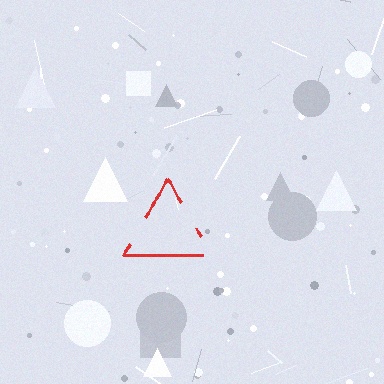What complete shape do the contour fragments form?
The contour fragments form a triangle.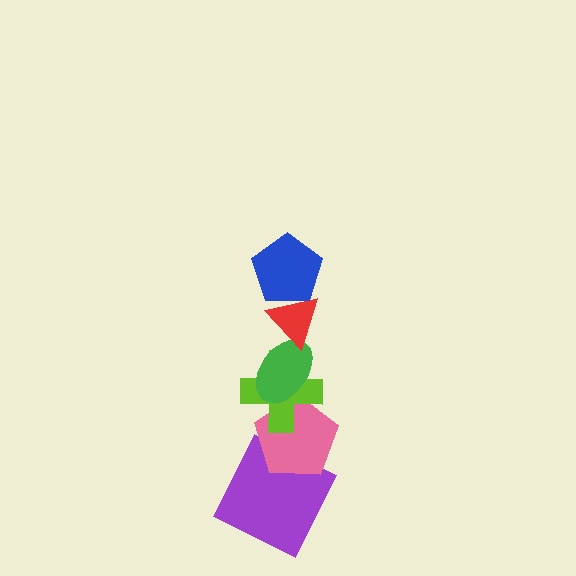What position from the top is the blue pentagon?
The blue pentagon is 1st from the top.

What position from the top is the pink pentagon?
The pink pentagon is 5th from the top.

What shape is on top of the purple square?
The pink pentagon is on top of the purple square.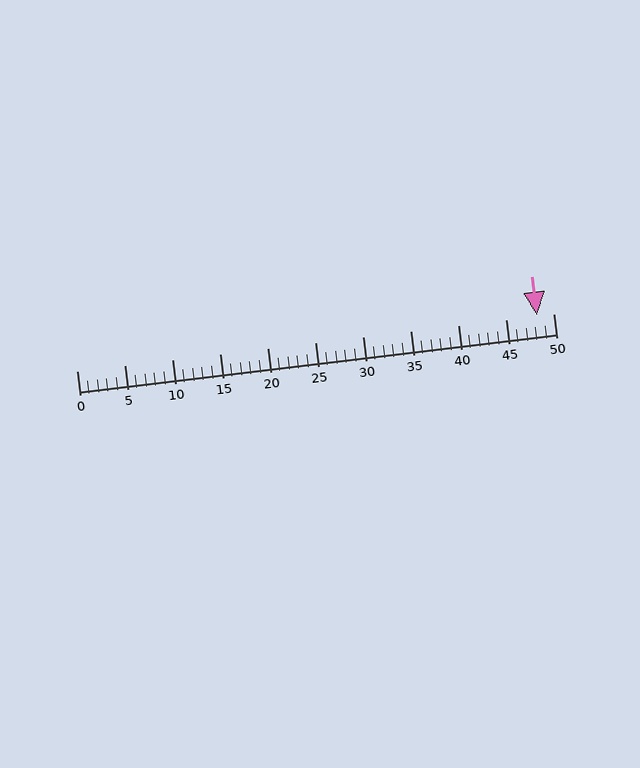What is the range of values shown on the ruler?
The ruler shows values from 0 to 50.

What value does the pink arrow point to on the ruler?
The pink arrow points to approximately 48.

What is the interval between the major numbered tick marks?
The major tick marks are spaced 5 units apart.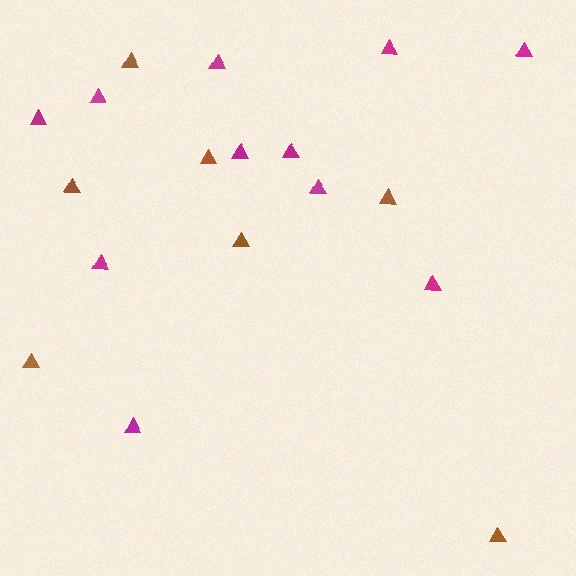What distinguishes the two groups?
There are 2 groups: one group of magenta triangles (11) and one group of brown triangles (7).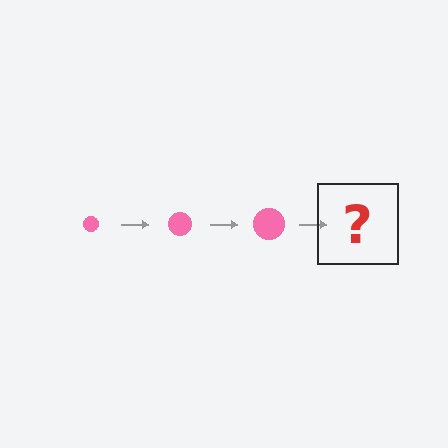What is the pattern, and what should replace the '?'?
The pattern is that the circle gets progressively larger each step. The '?' should be a pink circle, larger than the previous one.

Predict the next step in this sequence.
The next step is a pink circle, larger than the previous one.